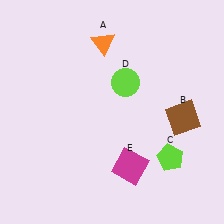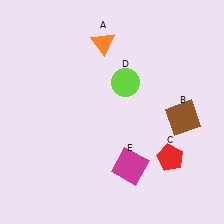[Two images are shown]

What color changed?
The pentagon (C) changed from lime in Image 1 to red in Image 2.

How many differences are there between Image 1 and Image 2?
There is 1 difference between the two images.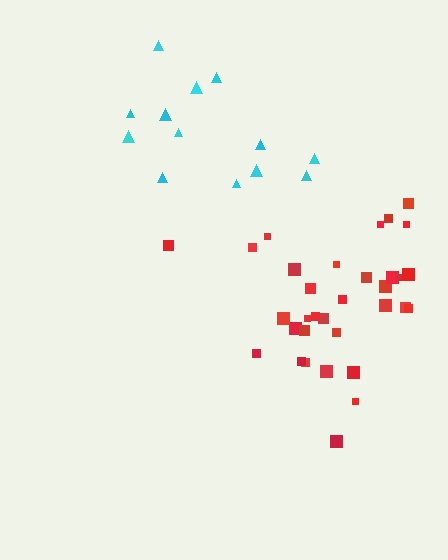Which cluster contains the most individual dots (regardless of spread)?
Red (34).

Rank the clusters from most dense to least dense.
red, cyan.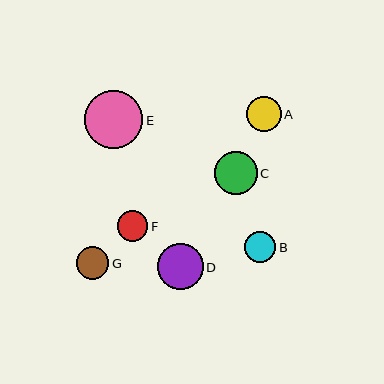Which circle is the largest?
Circle E is the largest with a size of approximately 58 pixels.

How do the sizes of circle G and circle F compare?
Circle G and circle F are approximately the same size.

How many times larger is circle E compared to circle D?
Circle E is approximately 1.3 times the size of circle D.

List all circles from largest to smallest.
From largest to smallest: E, D, C, A, G, B, F.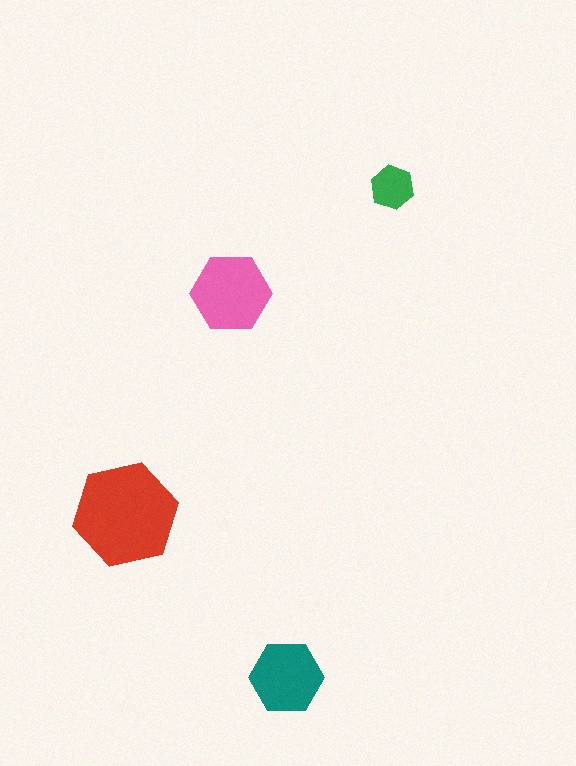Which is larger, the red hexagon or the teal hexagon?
The red one.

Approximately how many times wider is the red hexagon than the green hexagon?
About 2.5 times wider.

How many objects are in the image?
There are 4 objects in the image.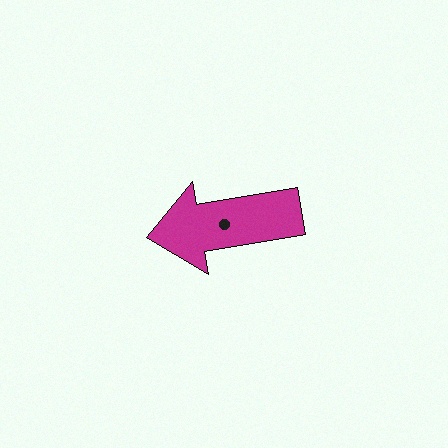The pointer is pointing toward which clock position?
Roughly 9 o'clock.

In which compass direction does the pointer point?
West.